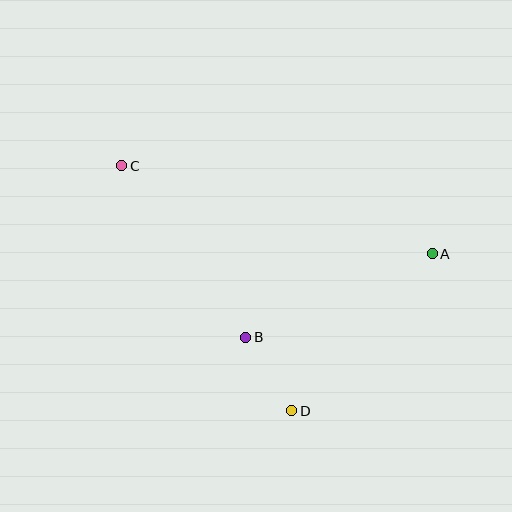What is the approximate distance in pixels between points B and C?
The distance between B and C is approximately 212 pixels.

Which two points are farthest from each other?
Points A and C are farthest from each other.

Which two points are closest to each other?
Points B and D are closest to each other.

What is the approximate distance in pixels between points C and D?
The distance between C and D is approximately 298 pixels.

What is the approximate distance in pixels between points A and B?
The distance between A and B is approximately 204 pixels.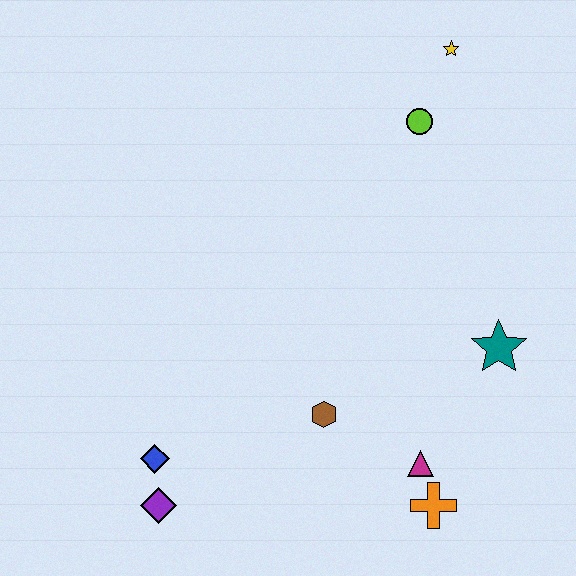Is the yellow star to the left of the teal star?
Yes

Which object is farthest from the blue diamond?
The yellow star is farthest from the blue diamond.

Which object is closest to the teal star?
The magenta triangle is closest to the teal star.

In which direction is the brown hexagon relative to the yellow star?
The brown hexagon is below the yellow star.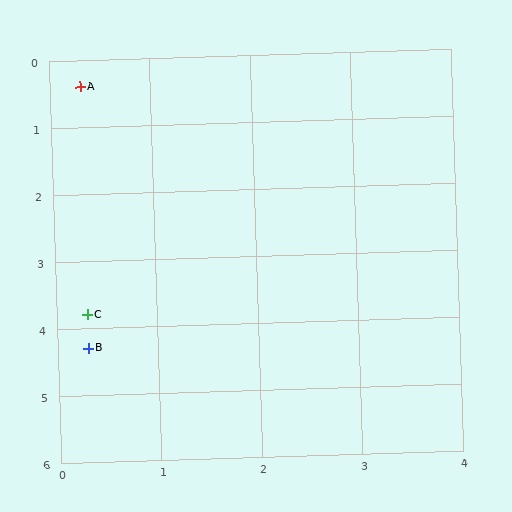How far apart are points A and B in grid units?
Points A and B are about 3.9 grid units apart.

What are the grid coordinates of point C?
Point C is at approximately (0.3, 3.8).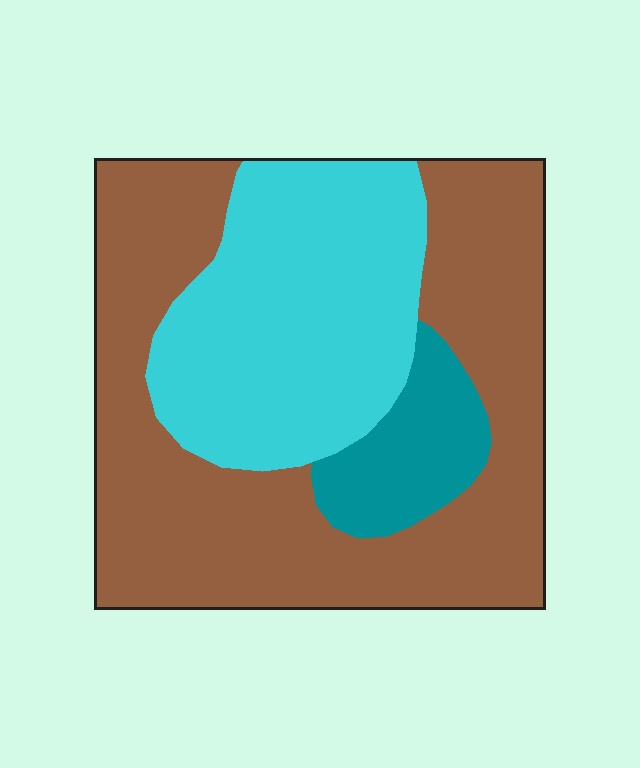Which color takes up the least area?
Teal, at roughly 10%.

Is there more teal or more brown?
Brown.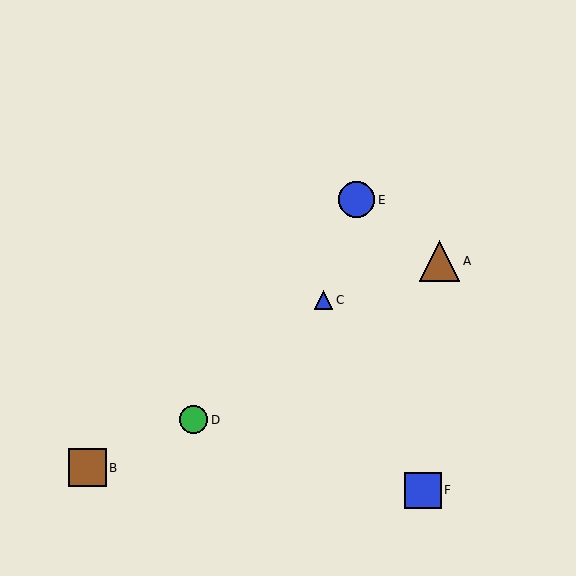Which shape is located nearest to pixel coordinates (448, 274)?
The brown triangle (labeled A) at (439, 261) is nearest to that location.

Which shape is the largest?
The brown triangle (labeled A) is the largest.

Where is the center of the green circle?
The center of the green circle is at (194, 420).